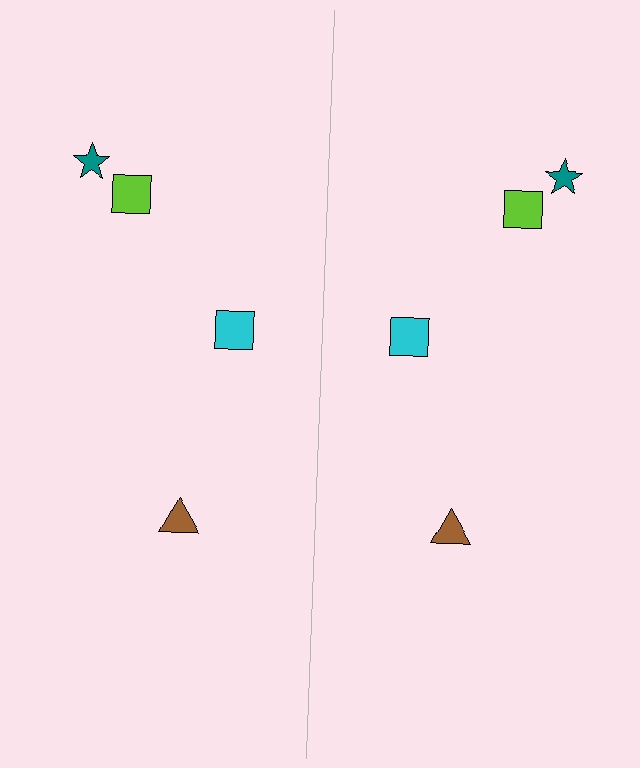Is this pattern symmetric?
Yes, this pattern has bilateral (reflection) symmetry.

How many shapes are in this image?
There are 8 shapes in this image.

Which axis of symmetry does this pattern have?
The pattern has a vertical axis of symmetry running through the center of the image.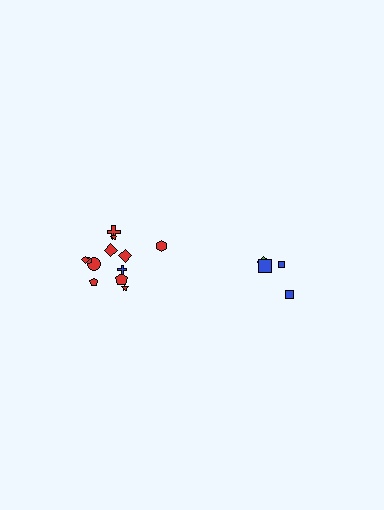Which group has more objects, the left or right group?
The left group.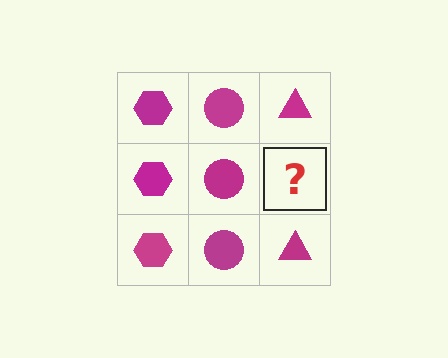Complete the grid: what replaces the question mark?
The question mark should be replaced with a magenta triangle.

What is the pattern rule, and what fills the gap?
The rule is that each column has a consistent shape. The gap should be filled with a magenta triangle.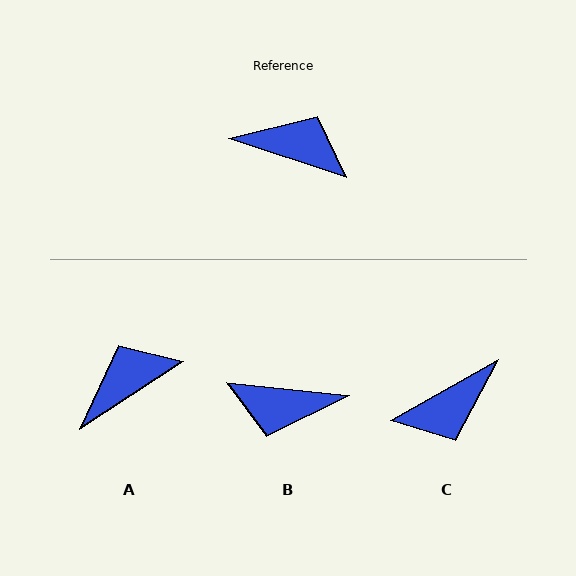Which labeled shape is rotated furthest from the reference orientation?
B, about 168 degrees away.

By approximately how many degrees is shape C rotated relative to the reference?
Approximately 132 degrees clockwise.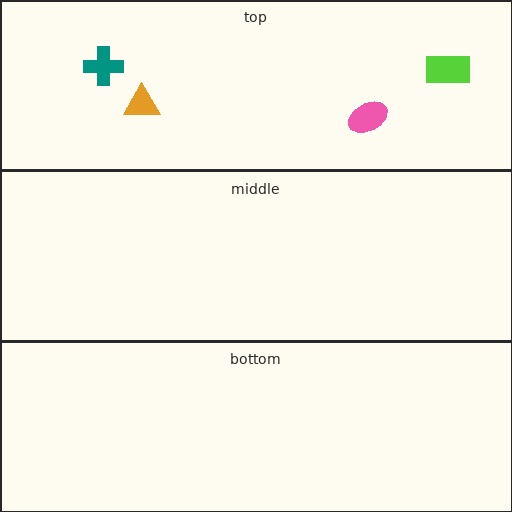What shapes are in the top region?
The teal cross, the orange triangle, the pink ellipse, the lime rectangle.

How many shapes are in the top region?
4.